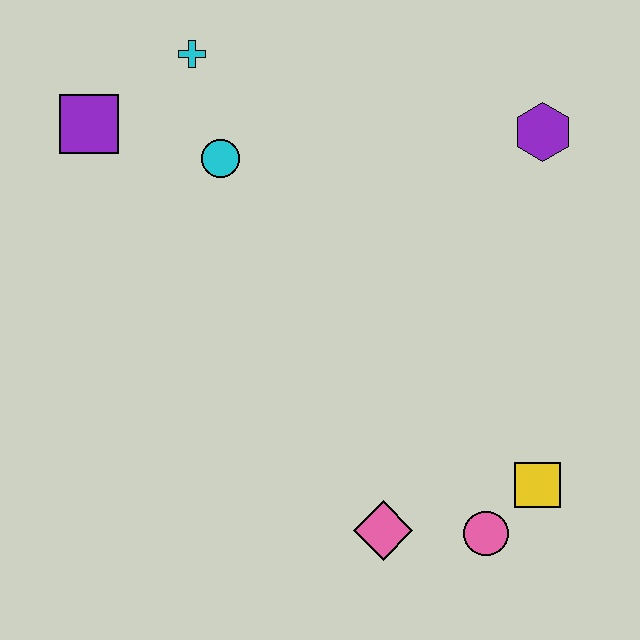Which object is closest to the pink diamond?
The pink circle is closest to the pink diamond.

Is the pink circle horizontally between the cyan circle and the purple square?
No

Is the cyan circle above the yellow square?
Yes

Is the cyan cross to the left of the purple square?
No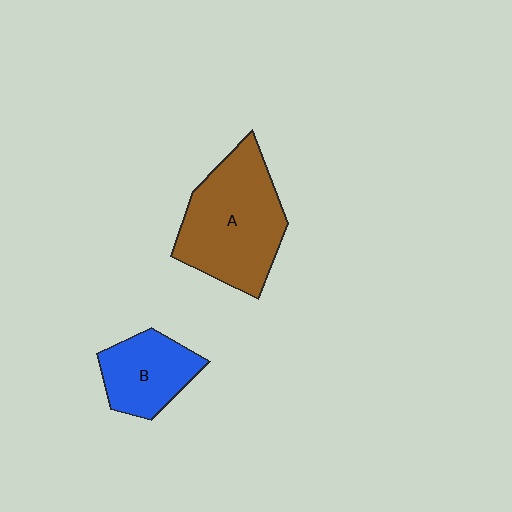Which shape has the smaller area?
Shape B (blue).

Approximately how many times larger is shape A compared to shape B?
Approximately 1.8 times.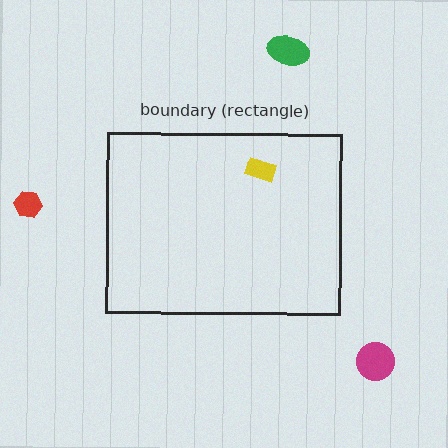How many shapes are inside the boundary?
1 inside, 3 outside.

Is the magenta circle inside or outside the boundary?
Outside.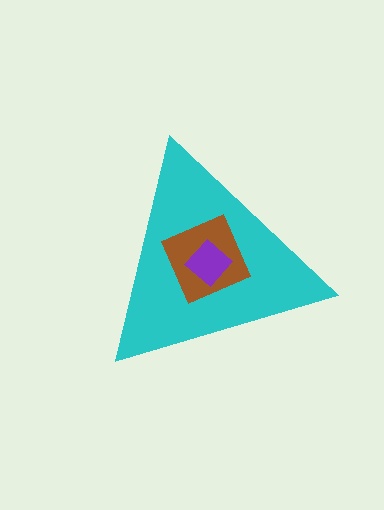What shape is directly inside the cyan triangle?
The brown square.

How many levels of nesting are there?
3.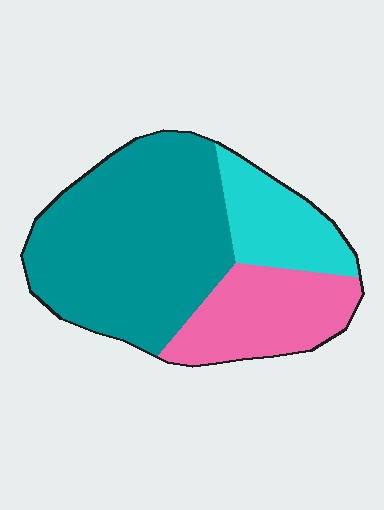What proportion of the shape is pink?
Pink covers roughly 25% of the shape.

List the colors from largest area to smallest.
From largest to smallest: teal, pink, cyan.